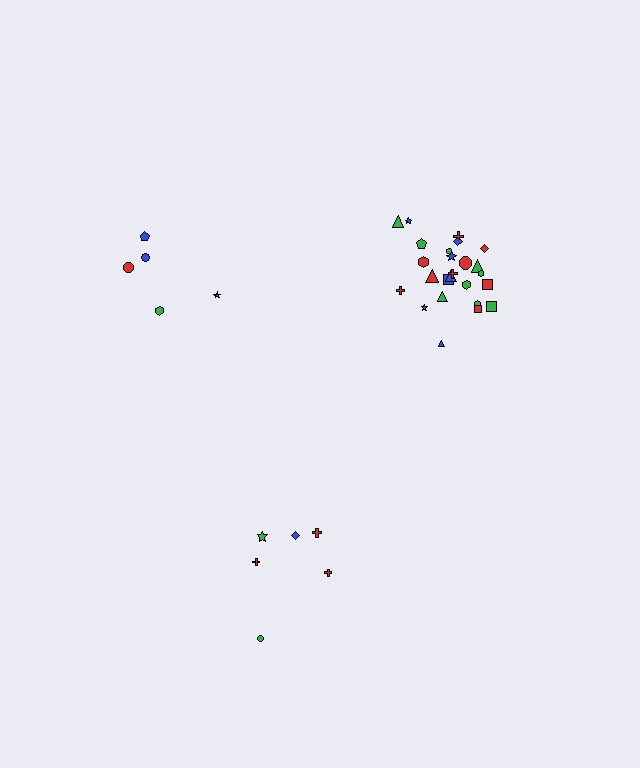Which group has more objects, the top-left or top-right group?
The top-right group.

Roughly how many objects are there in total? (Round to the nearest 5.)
Roughly 35 objects in total.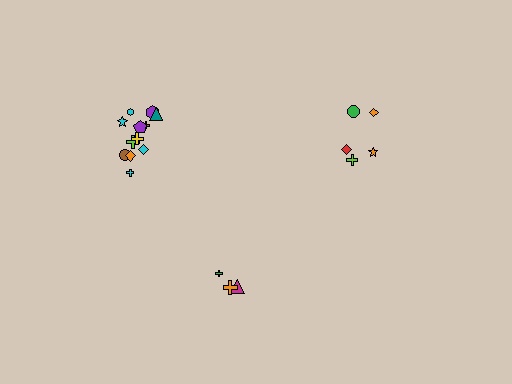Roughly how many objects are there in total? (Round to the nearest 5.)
Roughly 20 objects in total.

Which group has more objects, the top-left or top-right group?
The top-left group.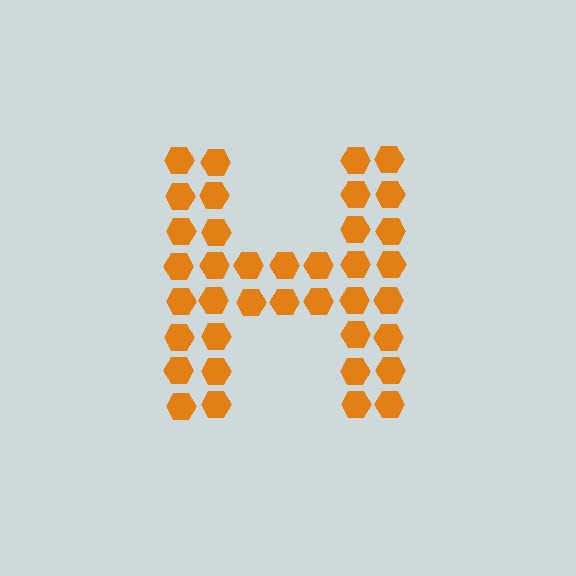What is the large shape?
The large shape is the letter H.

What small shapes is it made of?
It is made of small hexagons.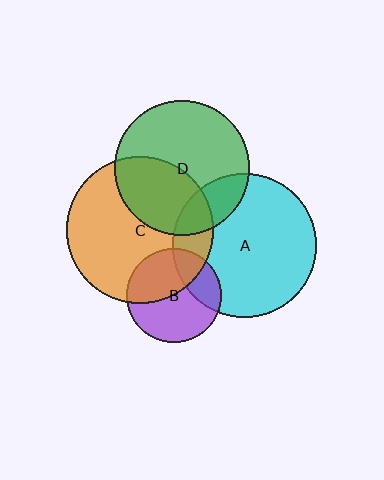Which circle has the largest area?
Circle C (orange).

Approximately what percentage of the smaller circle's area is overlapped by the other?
Approximately 20%.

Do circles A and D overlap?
Yes.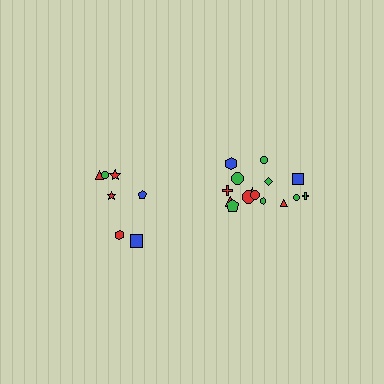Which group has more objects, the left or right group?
The right group.